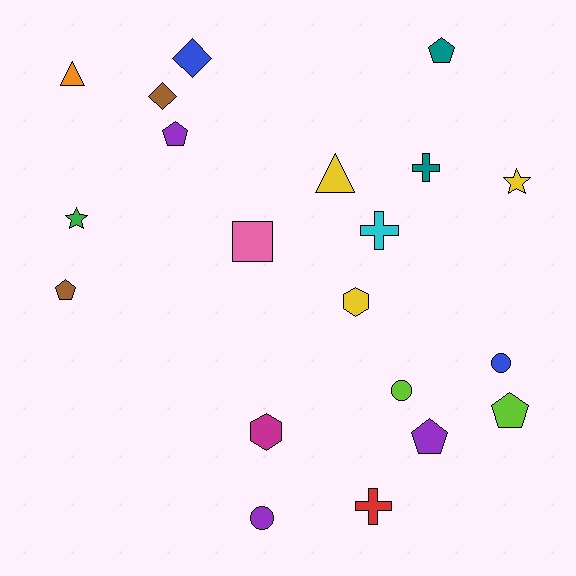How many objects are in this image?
There are 20 objects.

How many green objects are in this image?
There is 1 green object.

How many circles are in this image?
There are 3 circles.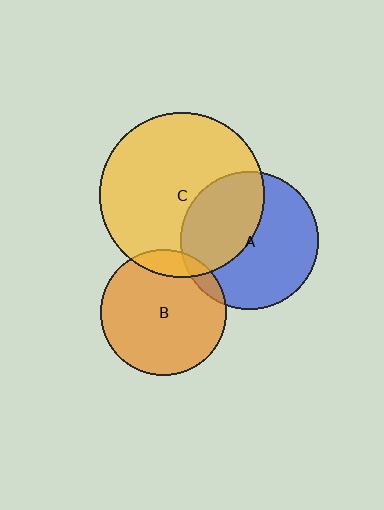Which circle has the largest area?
Circle C (yellow).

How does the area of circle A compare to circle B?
Approximately 1.2 times.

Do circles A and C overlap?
Yes.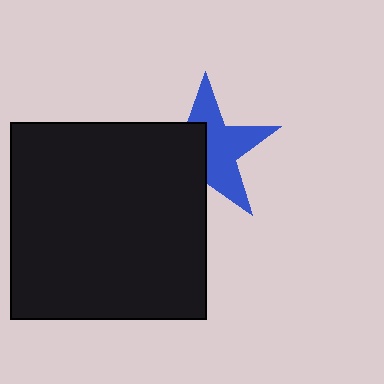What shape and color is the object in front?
The object in front is a black square.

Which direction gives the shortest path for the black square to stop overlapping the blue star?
Moving left gives the shortest separation.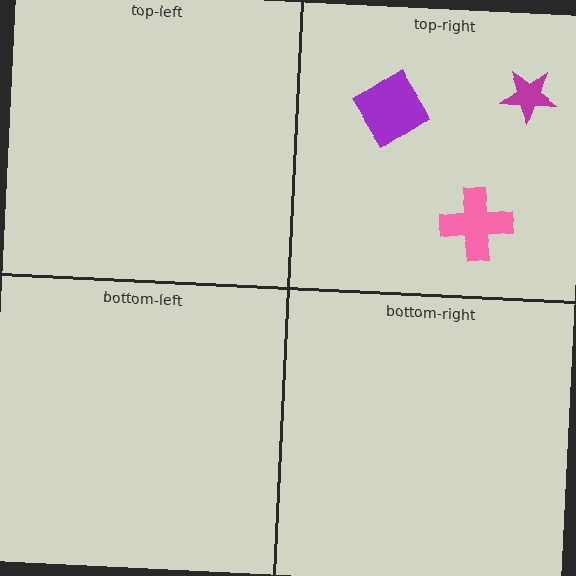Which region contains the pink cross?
The top-right region.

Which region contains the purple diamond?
The top-right region.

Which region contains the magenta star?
The top-right region.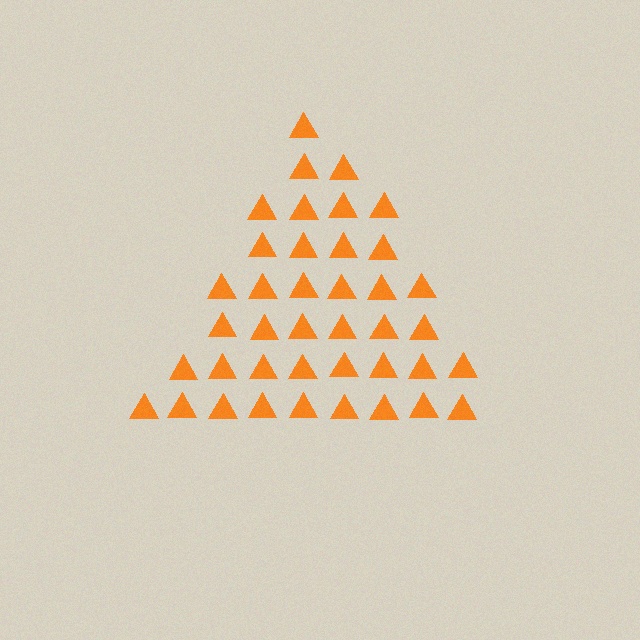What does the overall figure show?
The overall figure shows a triangle.